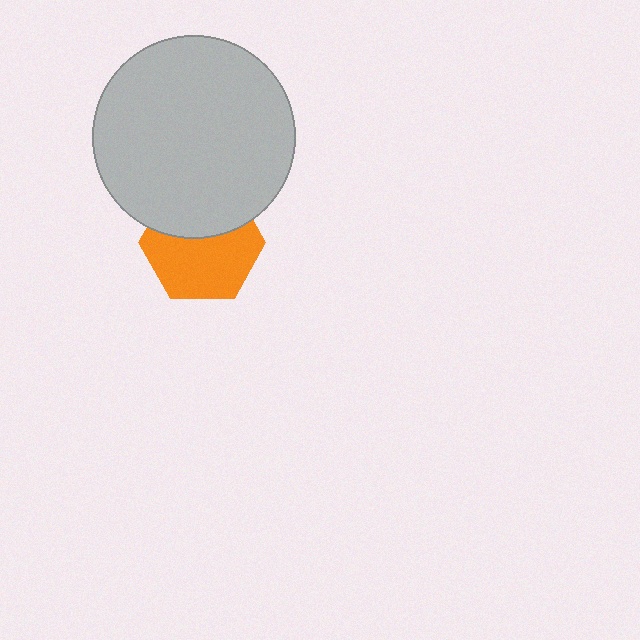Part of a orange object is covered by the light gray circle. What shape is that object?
It is a hexagon.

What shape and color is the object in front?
The object in front is a light gray circle.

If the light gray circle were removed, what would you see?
You would see the complete orange hexagon.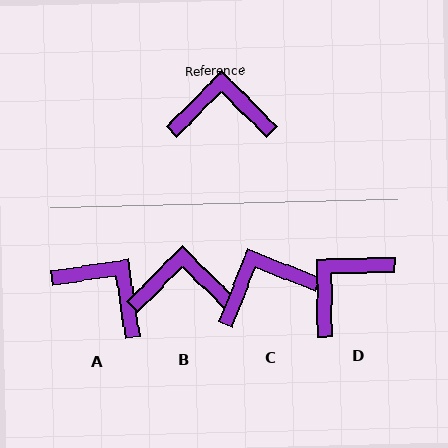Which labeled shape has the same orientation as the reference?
B.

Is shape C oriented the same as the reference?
No, it is off by about 24 degrees.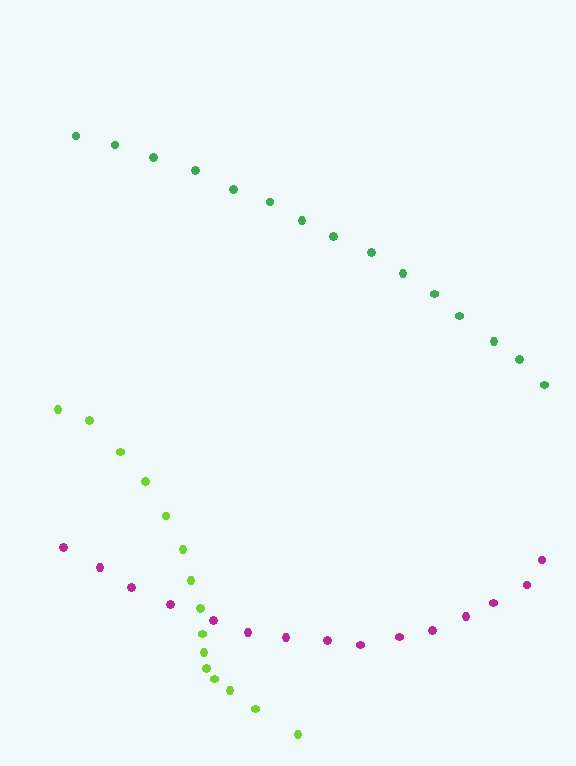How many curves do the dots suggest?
There are 3 distinct paths.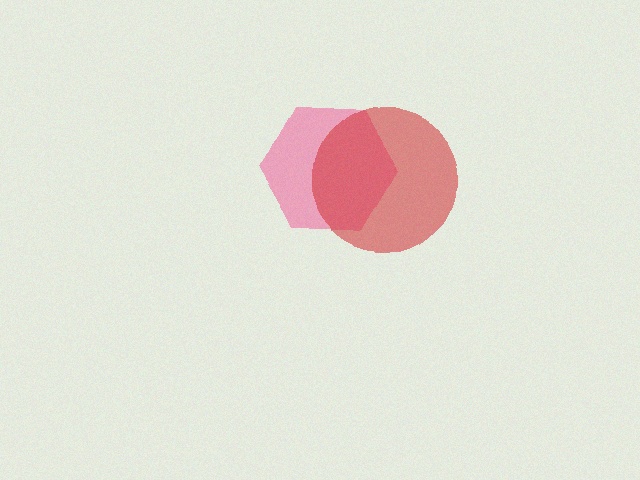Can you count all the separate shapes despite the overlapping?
Yes, there are 2 separate shapes.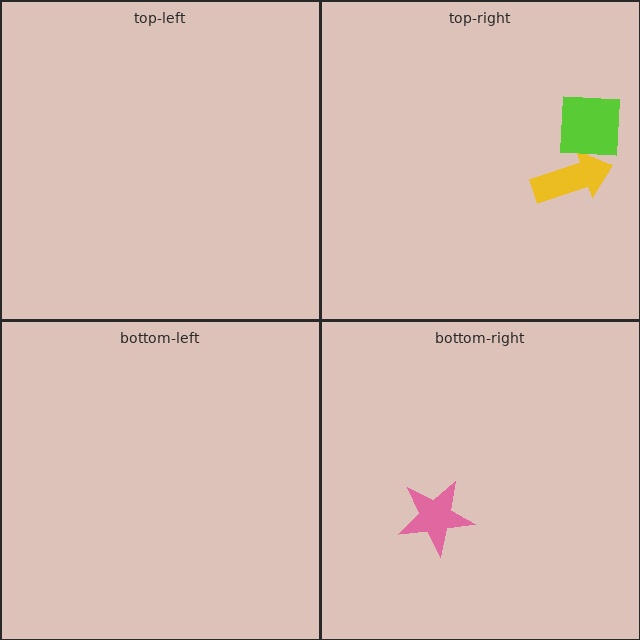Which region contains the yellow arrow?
The top-right region.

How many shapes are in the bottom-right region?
1.